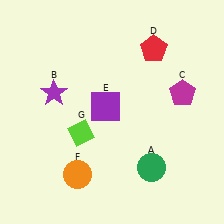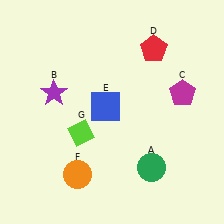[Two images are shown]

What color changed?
The square (E) changed from purple in Image 1 to blue in Image 2.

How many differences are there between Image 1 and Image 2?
There is 1 difference between the two images.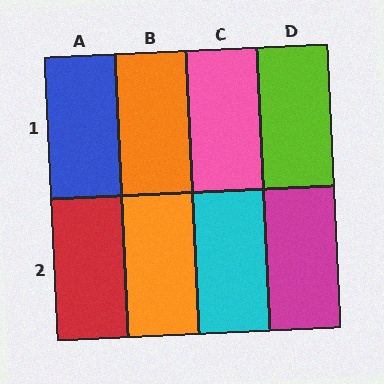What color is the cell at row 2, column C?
Cyan.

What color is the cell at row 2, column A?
Red.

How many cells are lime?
1 cell is lime.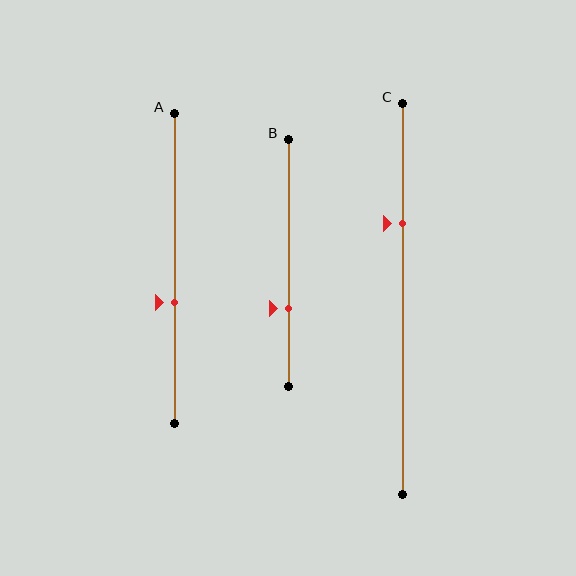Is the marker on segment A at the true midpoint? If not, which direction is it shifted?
No, the marker on segment A is shifted downward by about 11% of the segment length.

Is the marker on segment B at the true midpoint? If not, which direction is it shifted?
No, the marker on segment B is shifted downward by about 18% of the segment length.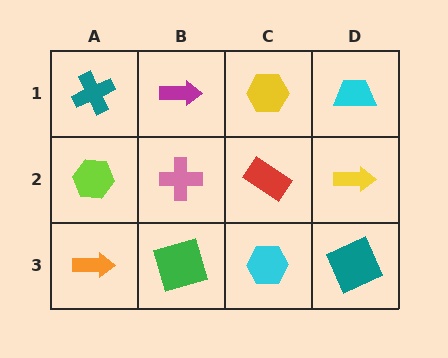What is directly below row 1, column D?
A yellow arrow.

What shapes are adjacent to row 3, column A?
A lime hexagon (row 2, column A), a green square (row 3, column B).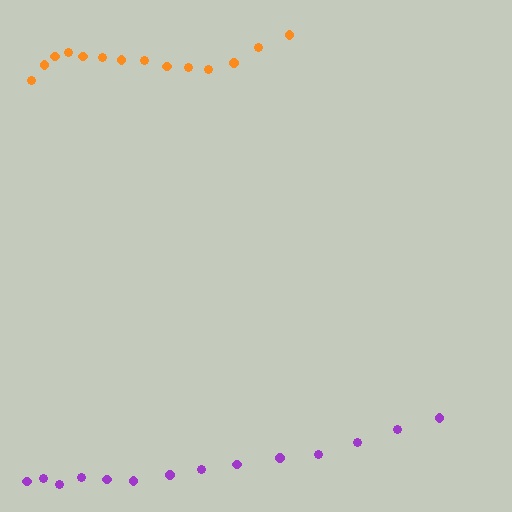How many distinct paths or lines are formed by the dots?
There are 2 distinct paths.